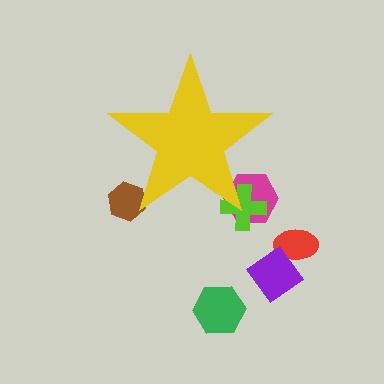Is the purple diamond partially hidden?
No, the purple diamond is fully visible.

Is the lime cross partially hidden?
Yes, the lime cross is partially hidden behind the yellow star.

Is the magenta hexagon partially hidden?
Yes, the magenta hexagon is partially hidden behind the yellow star.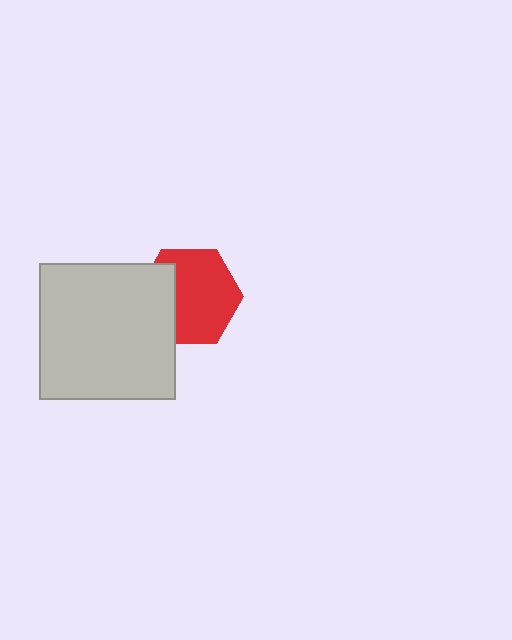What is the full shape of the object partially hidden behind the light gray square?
The partially hidden object is a red hexagon.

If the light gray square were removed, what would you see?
You would see the complete red hexagon.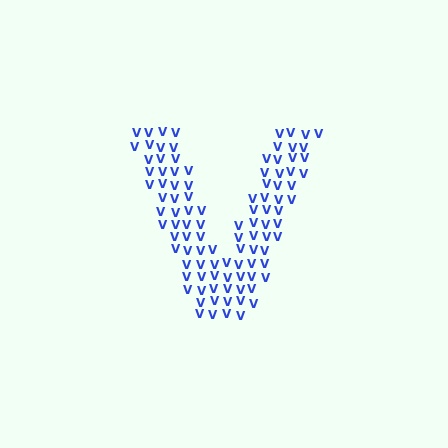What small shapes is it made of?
It is made of small letter V's.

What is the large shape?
The large shape is the letter V.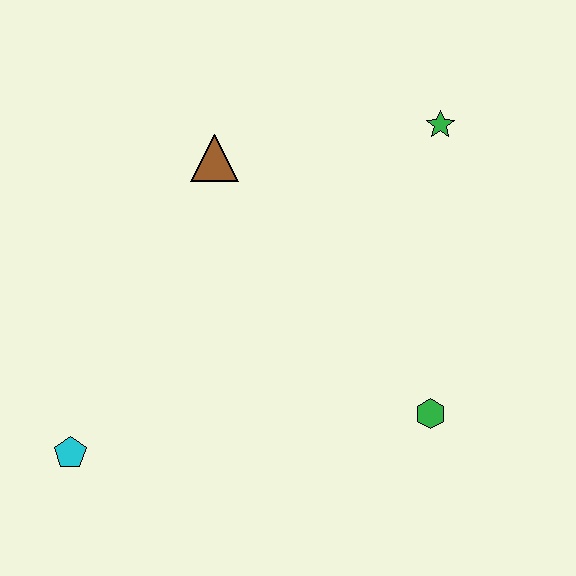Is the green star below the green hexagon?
No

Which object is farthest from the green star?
The cyan pentagon is farthest from the green star.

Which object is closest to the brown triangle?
The green star is closest to the brown triangle.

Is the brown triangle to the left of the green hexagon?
Yes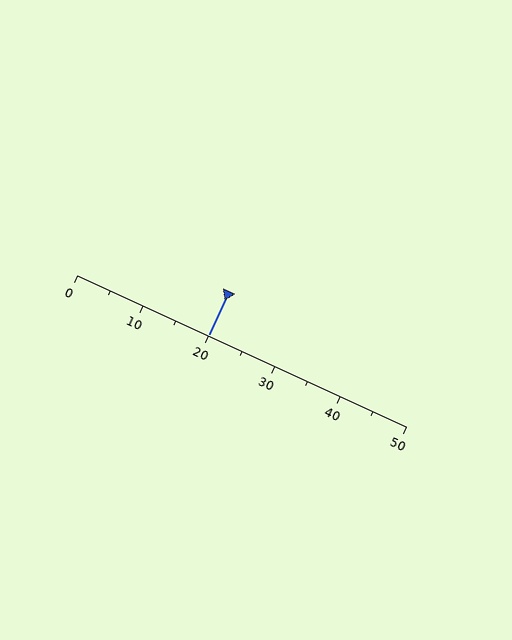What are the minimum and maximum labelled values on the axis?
The axis runs from 0 to 50.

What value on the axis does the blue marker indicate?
The marker indicates approximately 20.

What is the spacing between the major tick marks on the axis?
The major ticks are spaced 10 apart.